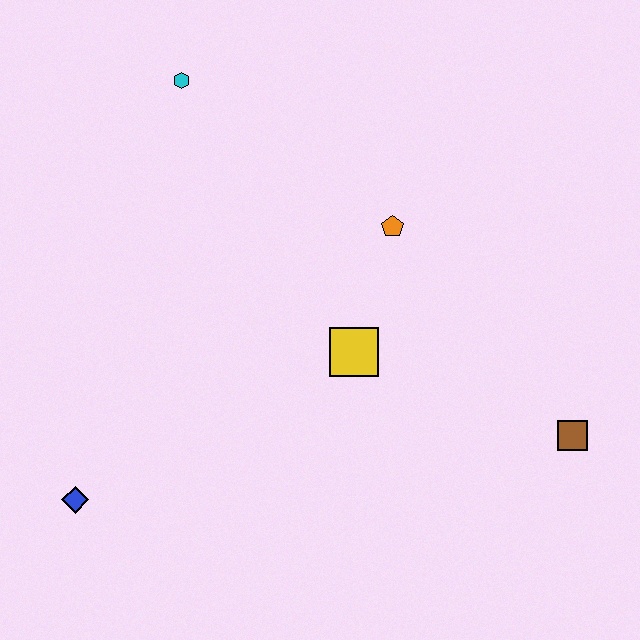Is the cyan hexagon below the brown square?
No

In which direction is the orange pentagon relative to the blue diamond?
The orange pentagon is to the right of the blue diamond.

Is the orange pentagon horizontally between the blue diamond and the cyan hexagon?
No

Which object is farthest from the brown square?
The cyan hexagon is farthest from the brown square.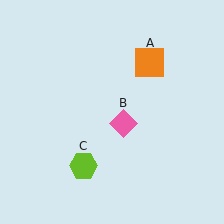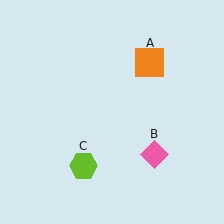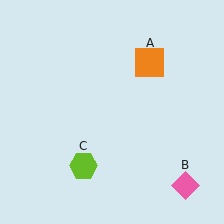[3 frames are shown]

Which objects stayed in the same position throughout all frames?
Orange square (object A) and lime hexagon (object C) remained stationary.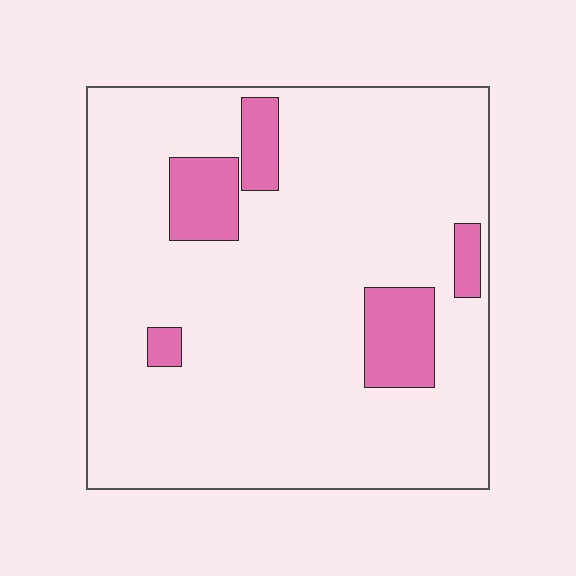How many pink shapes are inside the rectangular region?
5.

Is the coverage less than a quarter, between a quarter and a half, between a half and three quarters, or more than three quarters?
Less than a quarter.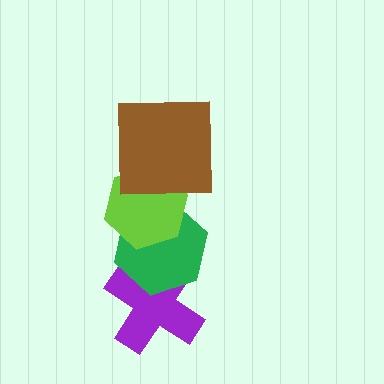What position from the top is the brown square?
The brown square is 1st from the top.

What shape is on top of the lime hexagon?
The brown square is on top of the lime hexagon.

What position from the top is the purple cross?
The purple cross is 4th from the top.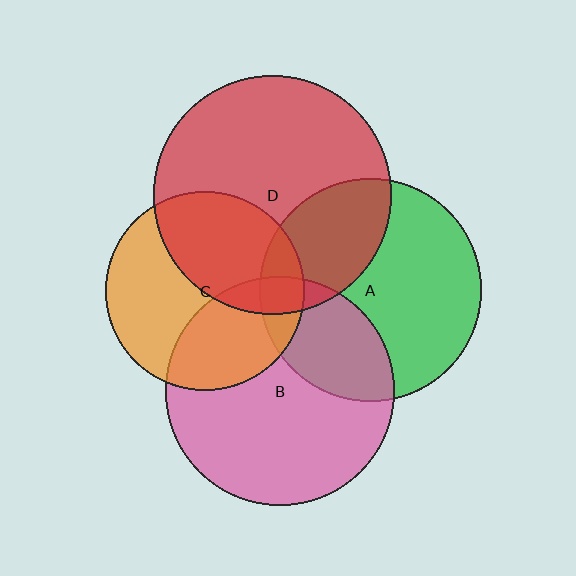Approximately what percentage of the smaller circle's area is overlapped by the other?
Approximately 30%.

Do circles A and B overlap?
Yes.